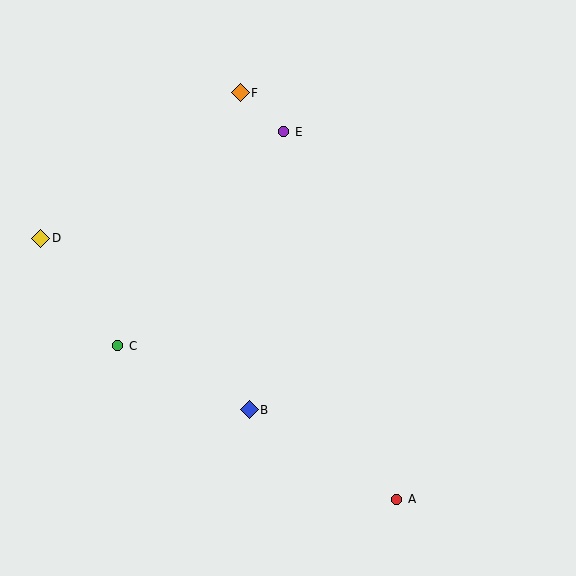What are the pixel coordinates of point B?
Point B is at (249, 410).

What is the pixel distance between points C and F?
The distance between C and F is 281 pixels.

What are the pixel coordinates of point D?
Point D is at (41, 238).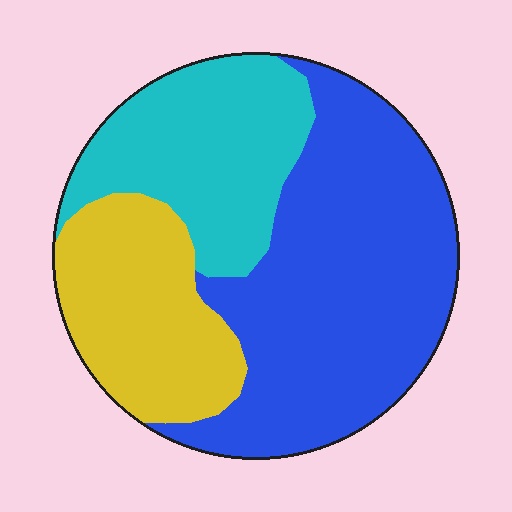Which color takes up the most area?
Blue, at roughly 50%.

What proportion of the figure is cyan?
Cyan takes up between a sixth and a third of the figure.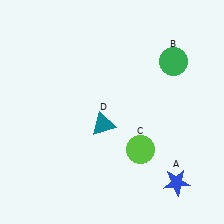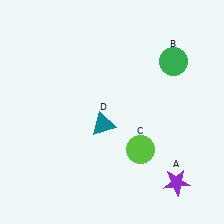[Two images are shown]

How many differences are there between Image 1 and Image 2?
There is 1 difference between the two images.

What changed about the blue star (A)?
In Image 1, A is blue. In Image 2, it changed to purple.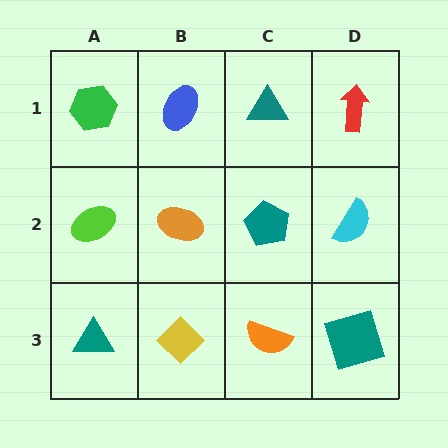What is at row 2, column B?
An orange ellipse.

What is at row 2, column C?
A teal pentagon.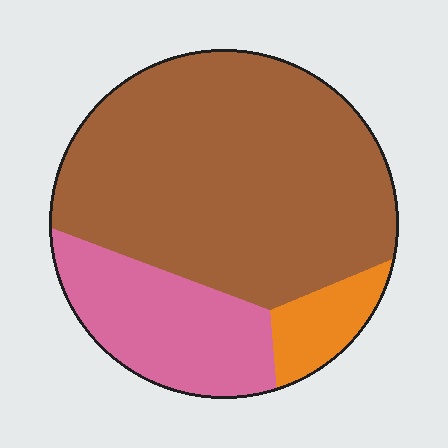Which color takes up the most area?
Brown, at roughly 70%.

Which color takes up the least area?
Orange, at roughly 10%.